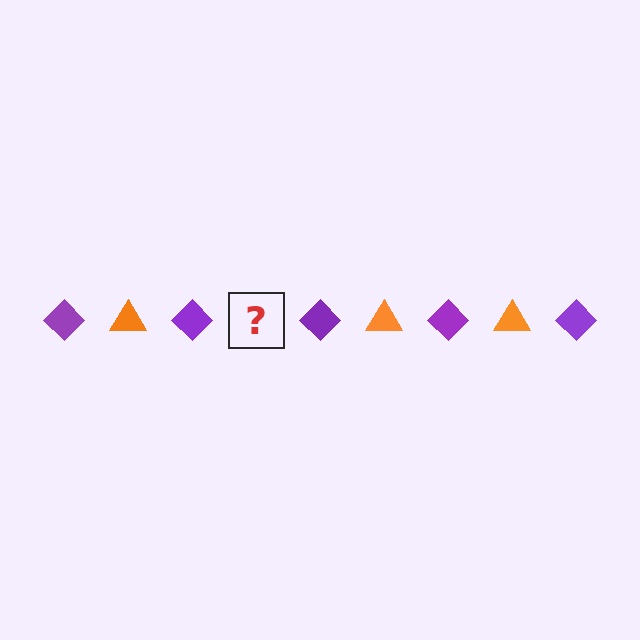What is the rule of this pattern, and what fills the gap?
The rule is that the pattern alternates between purple diamond and orange triangle. The gap should be filled with an orange triangle.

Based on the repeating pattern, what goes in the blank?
The blank should be an orange triangle.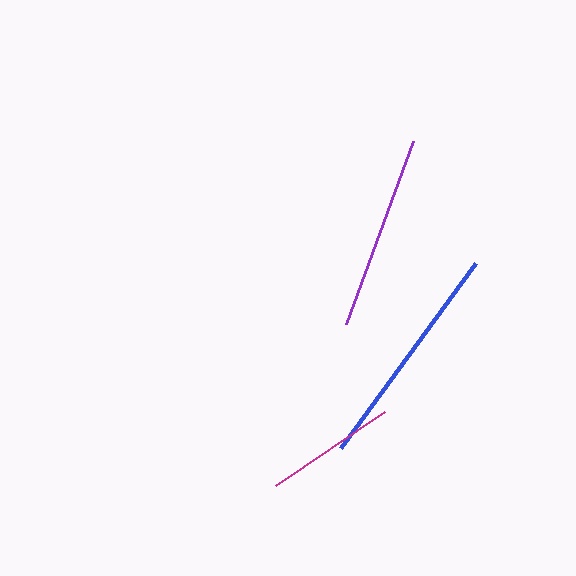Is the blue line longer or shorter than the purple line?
The blue line is longer than the purple line.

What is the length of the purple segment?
The purple segment is approximately 196 pixels long.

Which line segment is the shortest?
The magenta line is the shortest at approximately 132 pixels.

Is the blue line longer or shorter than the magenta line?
The blue line is longer than the magenta line.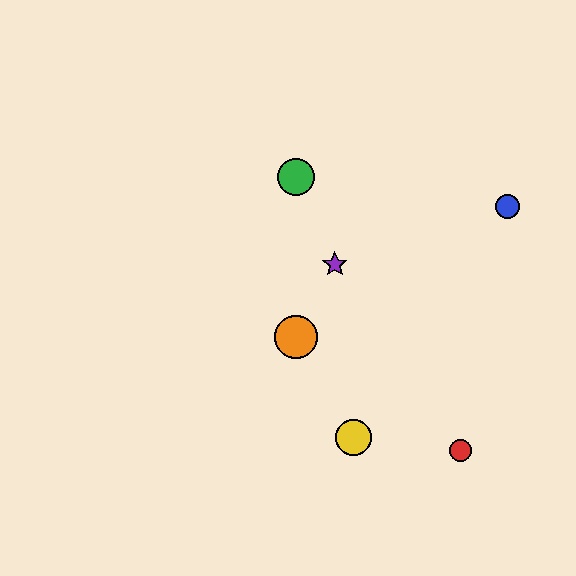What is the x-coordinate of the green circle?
The green circle is at x≈296.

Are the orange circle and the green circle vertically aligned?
Yes, both are at x≈296.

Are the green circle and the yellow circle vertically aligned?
No, the green circle is at x≈296 and the yellow circle is at x≈353.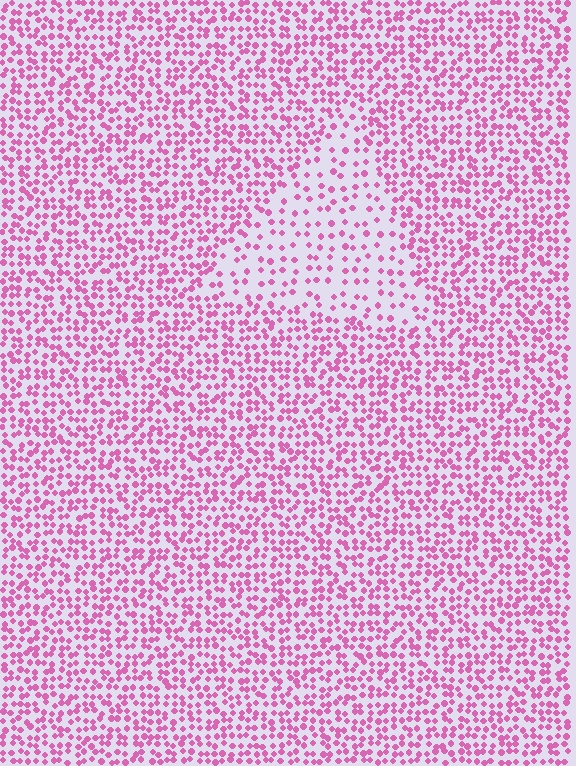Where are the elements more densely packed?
The elements are more densely packed outside the triangle boundary.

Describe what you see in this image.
The image contains small pink elements arranged at two different densities. A triangle-shaped region is visible where the elements are less densely packed than the surrounding area.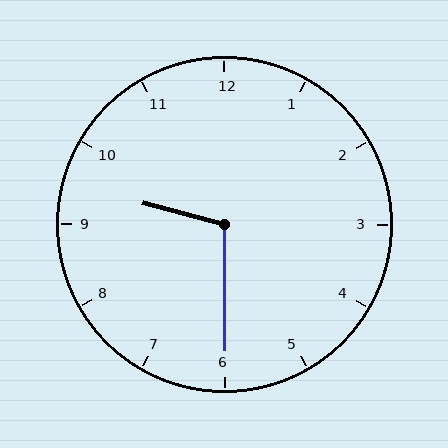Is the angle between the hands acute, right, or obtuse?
It is obtuse.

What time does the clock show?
9:30.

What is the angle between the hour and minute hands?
Approximately 105 degrees.